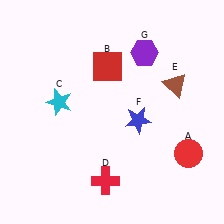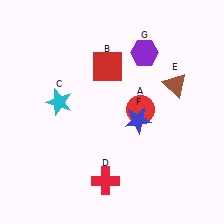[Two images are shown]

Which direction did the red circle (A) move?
The red circle (A) moved left.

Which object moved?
The red circle (A) moved left.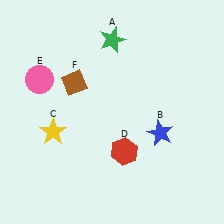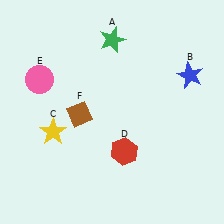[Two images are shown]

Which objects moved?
The objects that moved are: the blue star (B), the brown diamond (F).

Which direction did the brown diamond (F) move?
The brown diamond (F) moved down.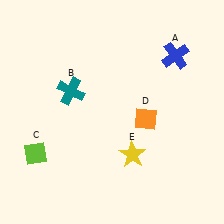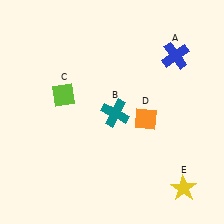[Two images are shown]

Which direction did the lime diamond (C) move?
The lime diamond (C) moved up.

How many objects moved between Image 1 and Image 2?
3 objects moved between the two images.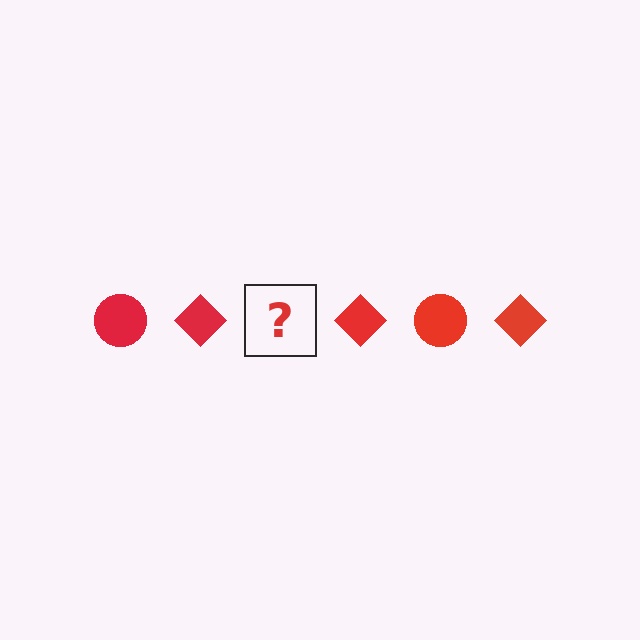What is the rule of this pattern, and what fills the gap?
The rule is that the pattern cycles through circle, diamond shapes in red. The gap should be filled with a red circle.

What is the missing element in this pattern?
The missing element is a red circle.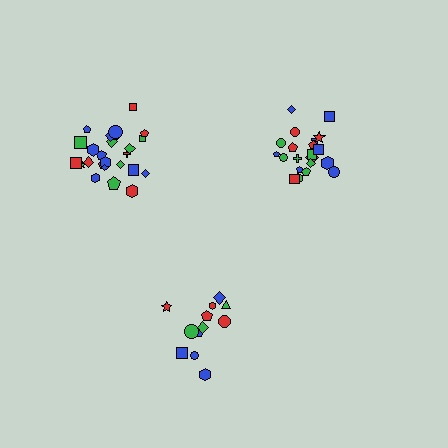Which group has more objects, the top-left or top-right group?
The top-left group.